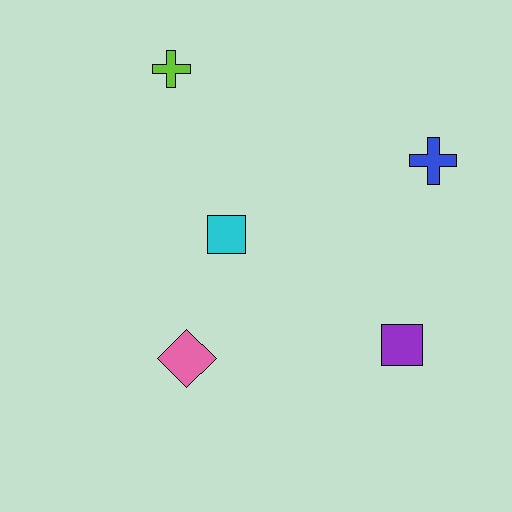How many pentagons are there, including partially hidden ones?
There are no pentagons.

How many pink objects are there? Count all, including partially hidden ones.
There is 1 pink object.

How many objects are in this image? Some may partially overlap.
There are 5 objects.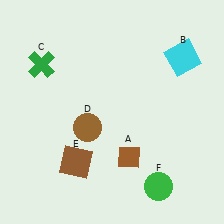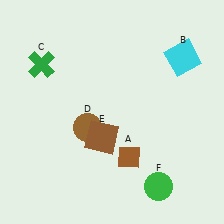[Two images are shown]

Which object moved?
The brown square (E) moved right.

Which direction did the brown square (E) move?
The brown square (E) moved right.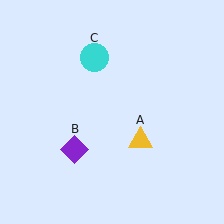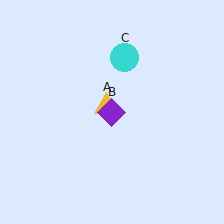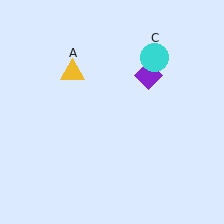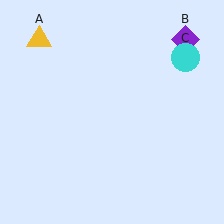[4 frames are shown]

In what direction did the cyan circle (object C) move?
The cyan circle (object C) moved right.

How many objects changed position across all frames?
3 objects changed position: yellow triangle (object A), purple diamond (object B), cyan circle (object C).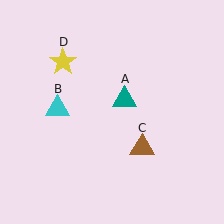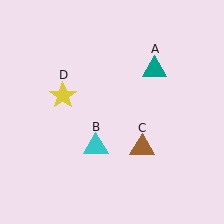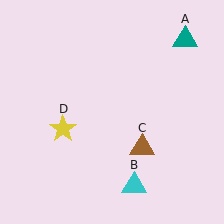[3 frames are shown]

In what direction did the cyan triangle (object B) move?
The cyan triangle (object B) moved down and to the right.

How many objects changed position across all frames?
3 objects changed position: teal triangle (object A), cyan triangle (object B), yellow star (object D).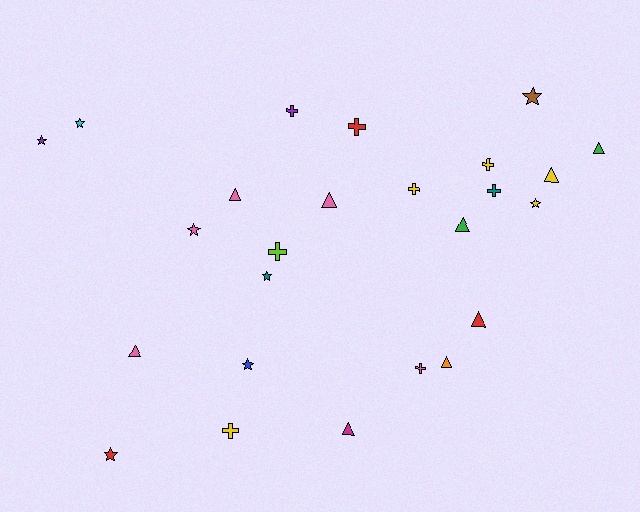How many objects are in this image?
There are 25 objects.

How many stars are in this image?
There are 8 stars.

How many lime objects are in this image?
There is 1 lime object.